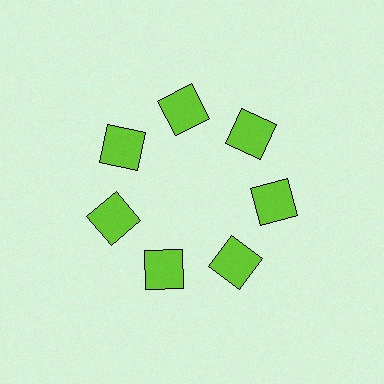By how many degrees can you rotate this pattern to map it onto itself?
The pattern maps onto itself every 51 degrees of rotation.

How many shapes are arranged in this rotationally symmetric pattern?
There are 7 shapes, arranged in 7 groups of 1.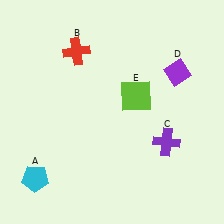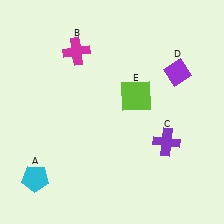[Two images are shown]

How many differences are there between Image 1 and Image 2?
There is 1 difference between the two images.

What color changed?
The cross (B) changed from red in Image 1 to magenta in Image 2.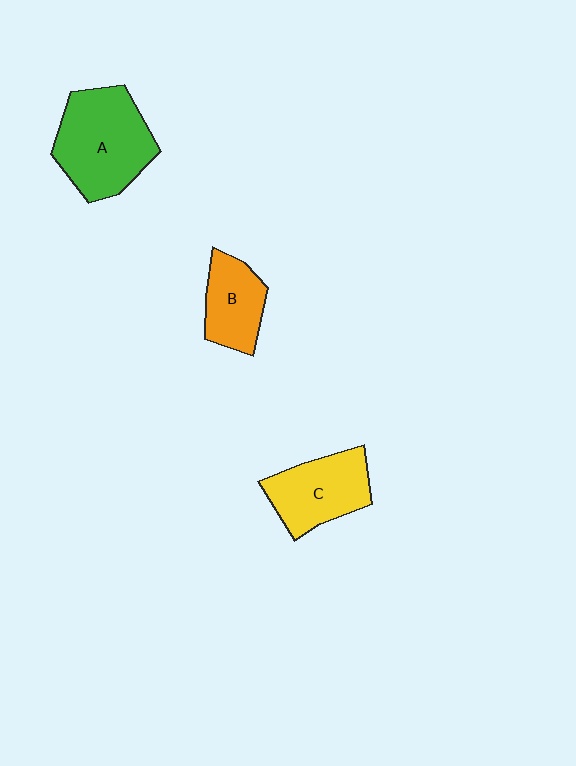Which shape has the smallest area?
Shape B (orange).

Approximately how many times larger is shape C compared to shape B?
Approximately 1.3 times.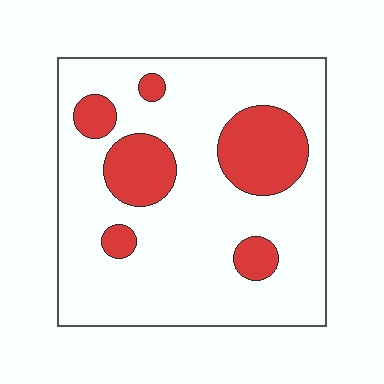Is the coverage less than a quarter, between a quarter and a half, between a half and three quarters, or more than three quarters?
Less than a quarter.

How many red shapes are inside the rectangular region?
6.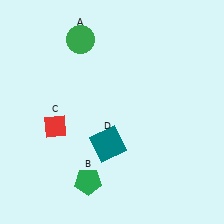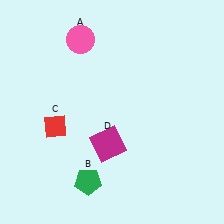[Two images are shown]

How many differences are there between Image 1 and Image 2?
There are 2 differences between the two images.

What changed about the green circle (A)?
In Image 1, A is green. In Image 2, it changed to pink.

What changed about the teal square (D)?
In Image 1, D is teal. In Image 2, it changed to magenta.